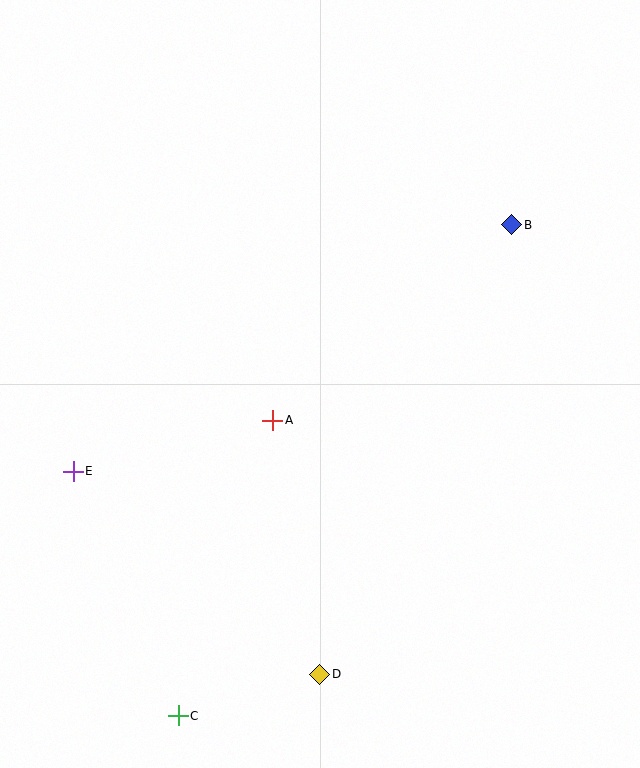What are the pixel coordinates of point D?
Point D is at (320, 674).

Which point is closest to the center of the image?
Point A at (273, 420) is closest to the center.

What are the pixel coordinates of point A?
Point A is at (273, 420).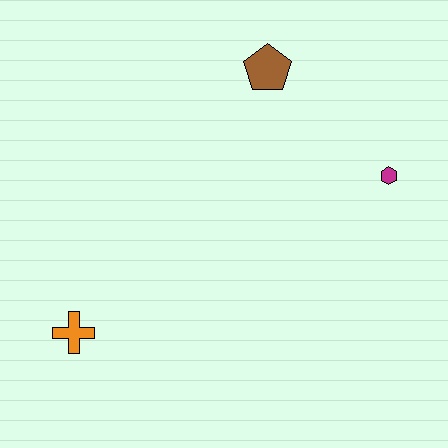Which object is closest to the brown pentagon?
The magenta hexagon is closest to the brown pentagon.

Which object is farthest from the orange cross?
The magenta hexagon is farthest from the orange cross.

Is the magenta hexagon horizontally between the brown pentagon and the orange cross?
No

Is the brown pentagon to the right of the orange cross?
Yes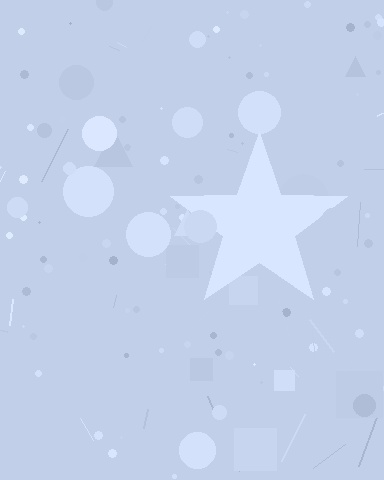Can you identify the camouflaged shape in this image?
The camouflaged shape is a star.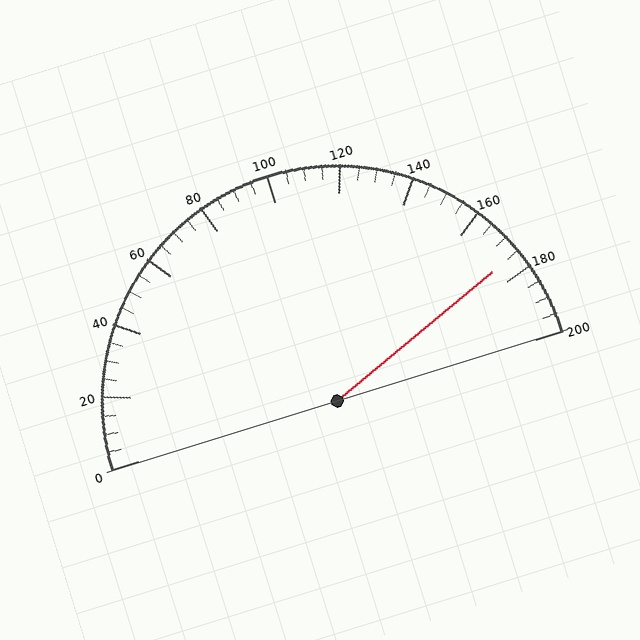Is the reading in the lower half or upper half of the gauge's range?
The reading is in the upper half of the range (0 to 200).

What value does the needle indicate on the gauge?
The needle indicates approximately 175.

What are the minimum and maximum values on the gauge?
The gauge ranges from 0 to 200.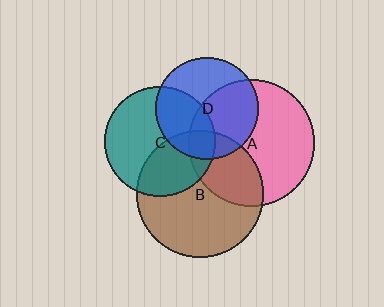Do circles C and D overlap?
Yes.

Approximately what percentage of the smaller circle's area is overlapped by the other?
Approximately 35%.